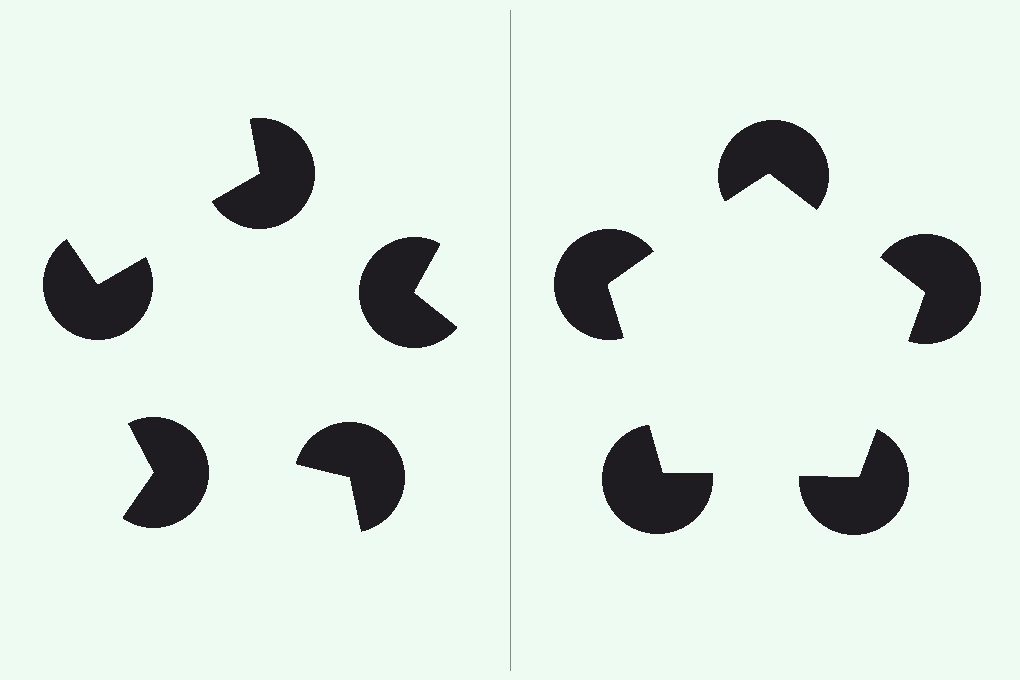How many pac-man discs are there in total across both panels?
10 — 5 on each side.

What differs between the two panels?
The pac-man discs are positioned identically on both sides; only the wedge orientations differ. On the right they align to a pentagon; on the left they are misaligned.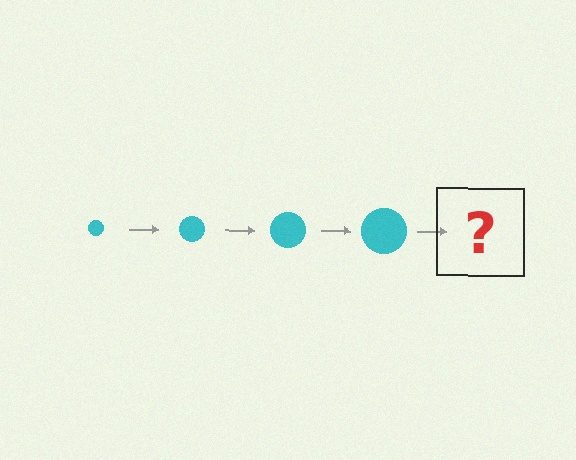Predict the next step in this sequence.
The next step is a cyan circle, larger than the previous one.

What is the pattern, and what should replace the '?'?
The pattern is that the circle gets progressively larger each step. The '?' should be a cyan circle, larger than the previous one.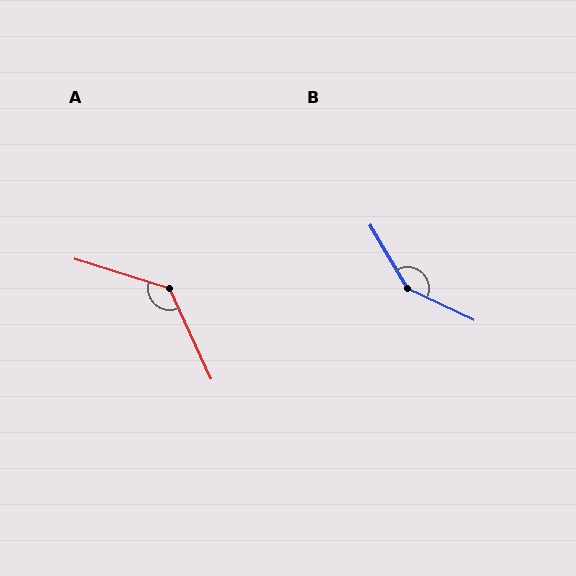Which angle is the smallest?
A, at approximately 132 degrees.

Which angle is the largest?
B, at approximately 146 degrees.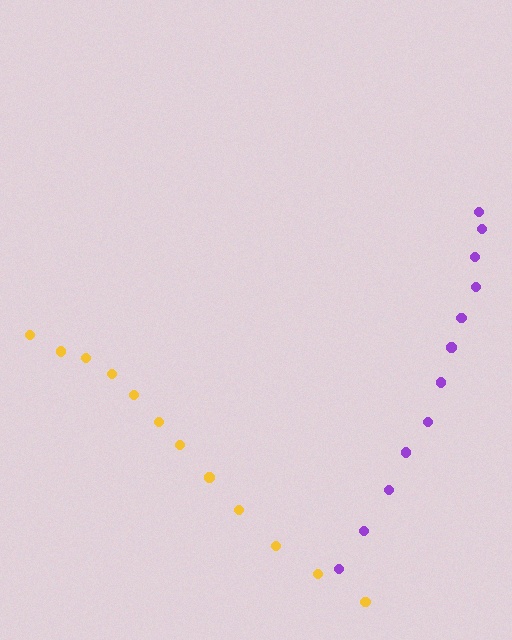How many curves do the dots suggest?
There are 2 distinct paths.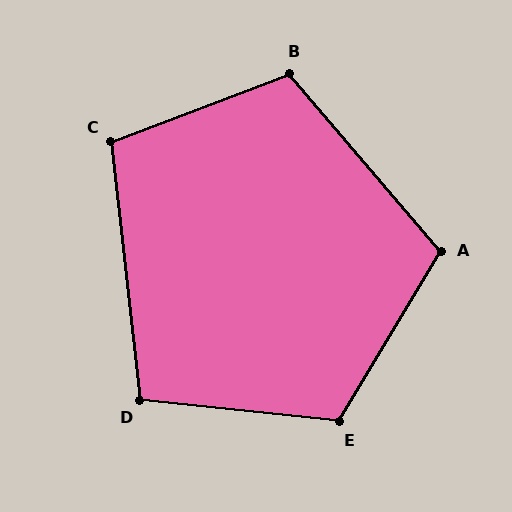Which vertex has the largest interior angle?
E, at approximately 115 degrees.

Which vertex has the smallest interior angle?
D, at approximately 102 degrees.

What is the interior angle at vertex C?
Approximately 104 degrees (obtuse).